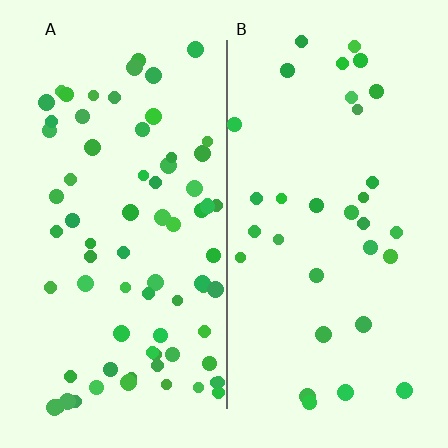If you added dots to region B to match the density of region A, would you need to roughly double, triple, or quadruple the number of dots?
Approximately double.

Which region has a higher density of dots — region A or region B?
A (the left).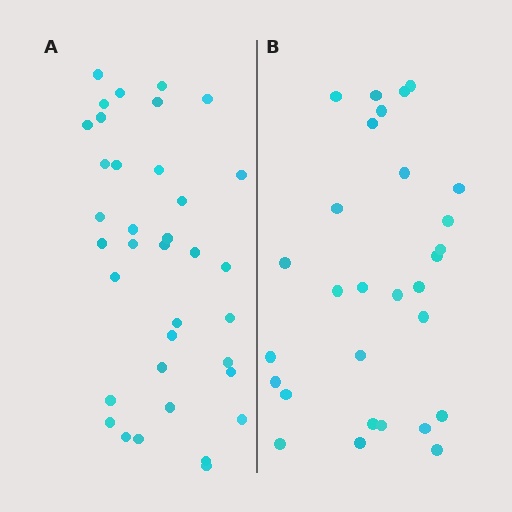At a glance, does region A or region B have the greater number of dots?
Region A (the left region) has more dots.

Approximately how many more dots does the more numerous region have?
Region A has roughly 8 or so more dots than region B.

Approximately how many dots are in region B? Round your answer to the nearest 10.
About 30 dots. (The exact count is 29, which rounds to 30.)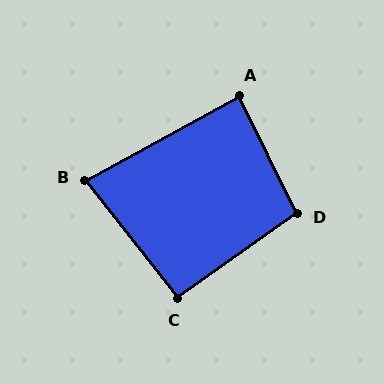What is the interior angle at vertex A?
Approximately 87 degrees (approximately right).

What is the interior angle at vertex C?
Approximately 93 degrees (approximately right).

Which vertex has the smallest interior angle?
B, at approximately 81 degrees.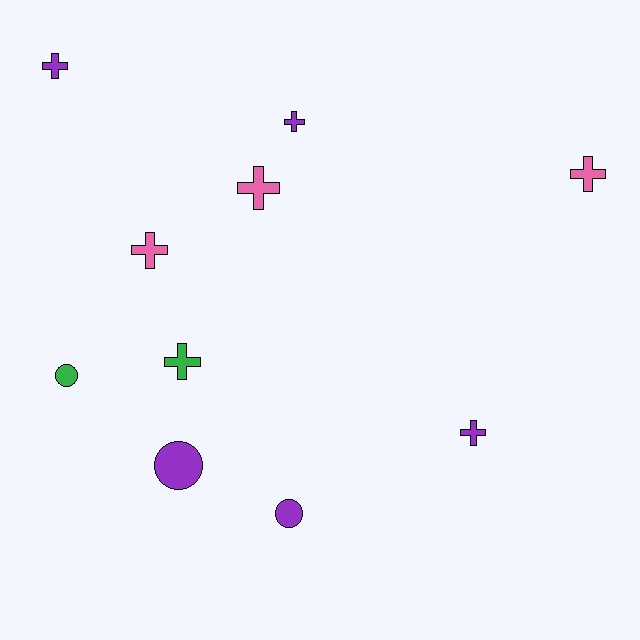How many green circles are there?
There is 1 green circle.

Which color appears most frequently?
Purple, with 5 objects.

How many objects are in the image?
There are 10 objects.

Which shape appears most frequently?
Cross, with 7 objects.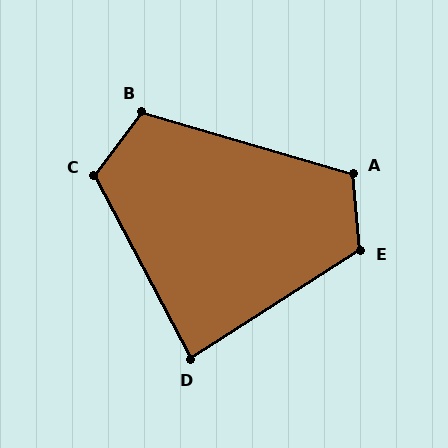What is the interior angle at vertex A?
Approximately 111 degrees (obtuse).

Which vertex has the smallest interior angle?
D, at approximately 85 degrees.